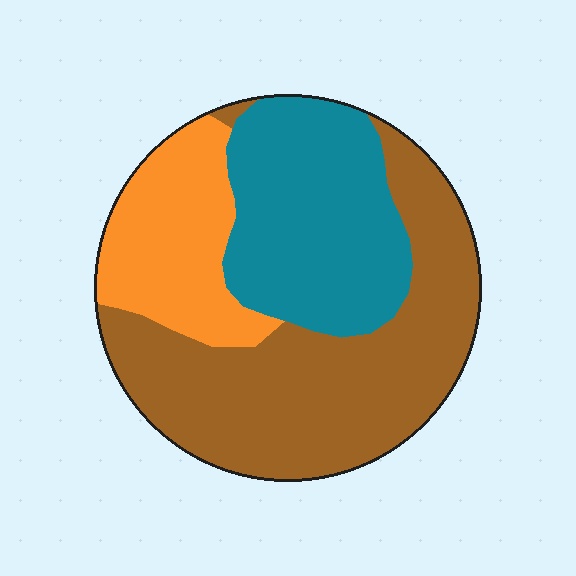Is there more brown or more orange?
Brown.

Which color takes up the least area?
Orange, at roughly 20%.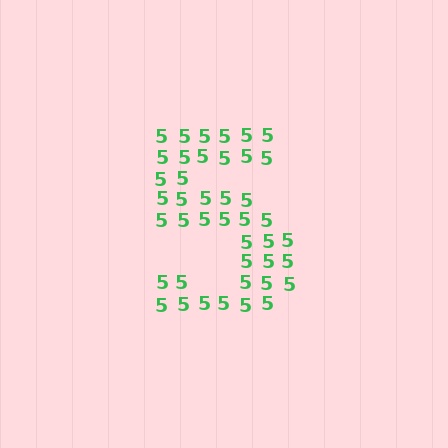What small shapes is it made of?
It is made of small digit 5's.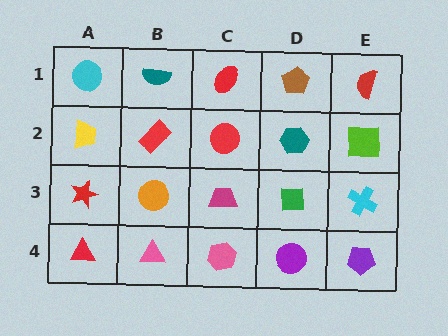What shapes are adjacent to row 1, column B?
A red rectangle (row 2, column B), a cyan circle (row 1, column A), a red ellipse (row 1, column C).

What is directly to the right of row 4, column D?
A purple pentagon.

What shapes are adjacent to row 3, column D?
A teal hexagon (row 2, column D), a purple circle (row 4, column D), a magenta trapezoid (row 3, column C), a cyan cross (row 3, column E).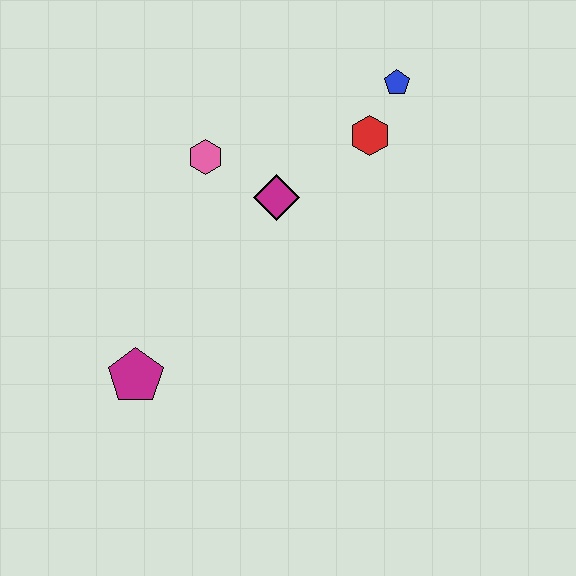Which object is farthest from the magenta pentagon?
The blue pentagon is farthest from the magenta pentagon.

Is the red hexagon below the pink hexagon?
No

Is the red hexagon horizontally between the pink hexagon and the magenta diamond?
No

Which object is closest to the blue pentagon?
The red hexagon is closest to the blue pentagon.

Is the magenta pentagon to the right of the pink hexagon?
No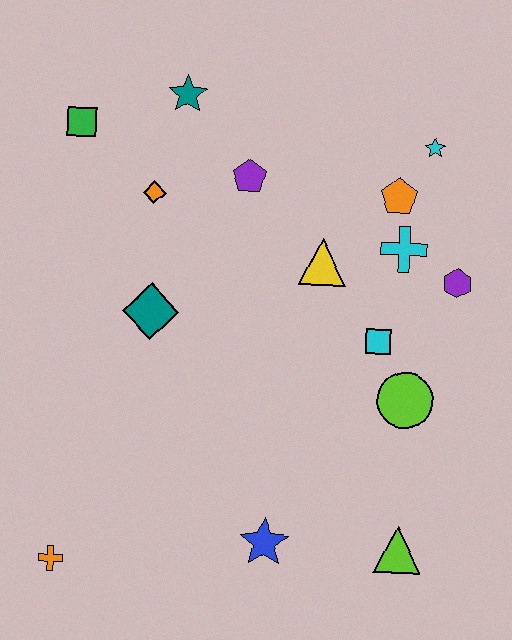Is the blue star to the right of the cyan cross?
No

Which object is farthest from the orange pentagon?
The orange cross is farthest from the orange pentagon.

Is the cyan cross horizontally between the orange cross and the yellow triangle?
No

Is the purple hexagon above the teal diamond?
Yes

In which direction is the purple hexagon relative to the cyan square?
The purple hexagon is to the right of the cyan square.